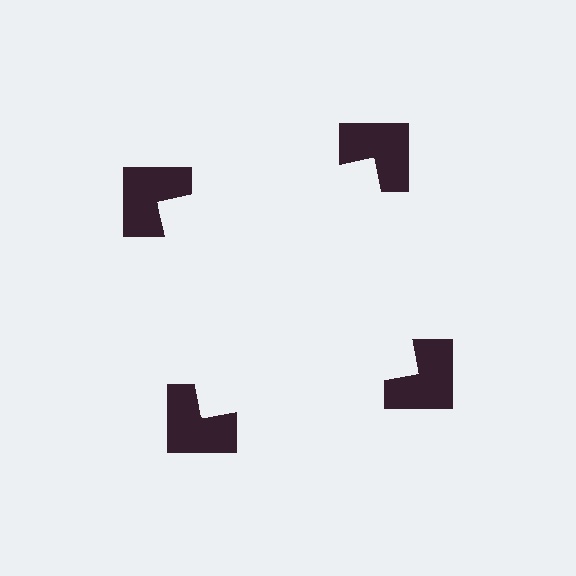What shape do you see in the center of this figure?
An illusory square — its edges are inferred from the aligned wedge cuts in the notched squares, not physically drawn.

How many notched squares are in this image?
There are 4 — one at each vertex of the illusory square.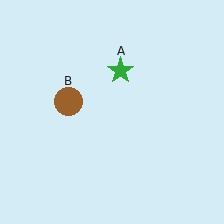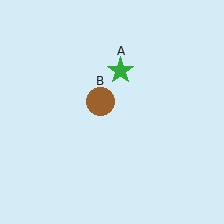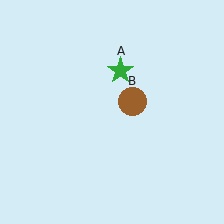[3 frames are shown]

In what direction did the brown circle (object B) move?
The brown circle (object B) moved right.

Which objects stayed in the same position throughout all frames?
Green star (object A) remained stationary.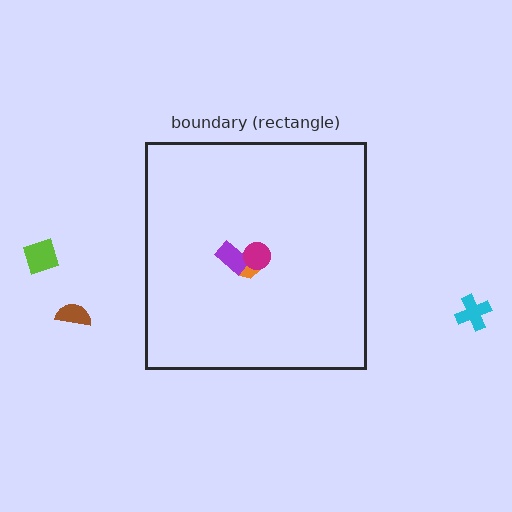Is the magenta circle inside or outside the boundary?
Inside.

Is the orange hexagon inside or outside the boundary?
Inside.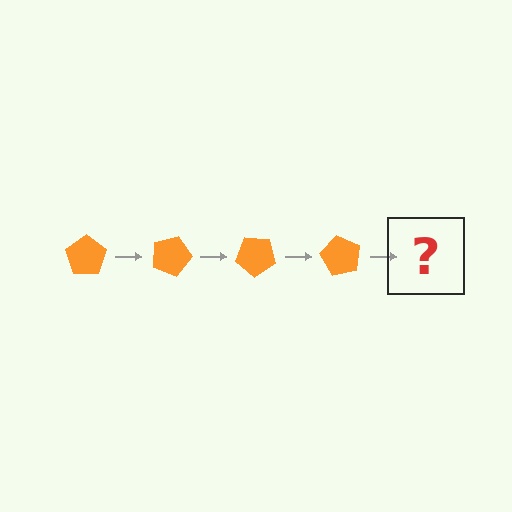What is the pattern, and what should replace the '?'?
The pattern is that the pentagon rotates 20 degrees each step. The '?' should be an orange pentagon rotated 80 degrees.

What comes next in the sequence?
The next element should be an orange pentagon rotated 80 degrees.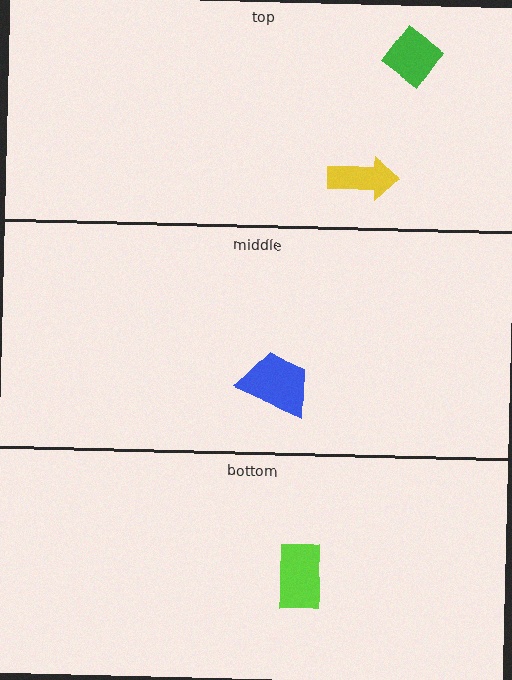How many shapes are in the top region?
2.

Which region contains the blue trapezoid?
The middle region.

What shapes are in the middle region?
The blue trapezoid.